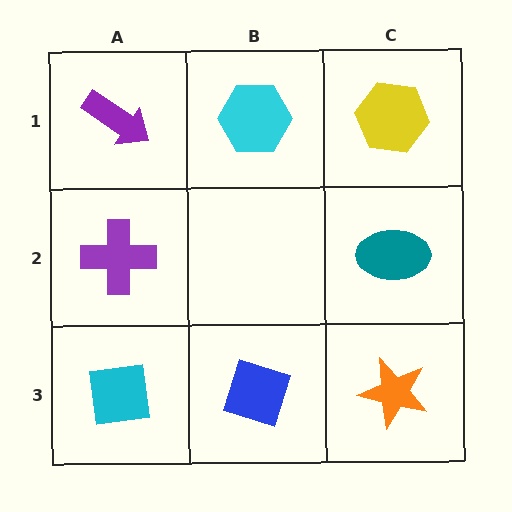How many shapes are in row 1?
3 shapes.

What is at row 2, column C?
A teal ellipse.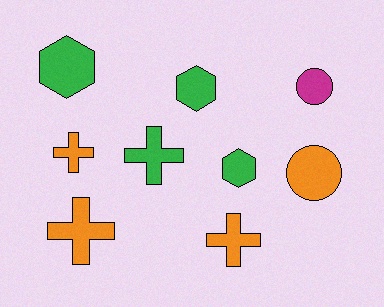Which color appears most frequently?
Green, with 4 objects.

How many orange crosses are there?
There are 3 orange crosses.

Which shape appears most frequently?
Cross, with 4 objects.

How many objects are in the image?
There are 9 objects.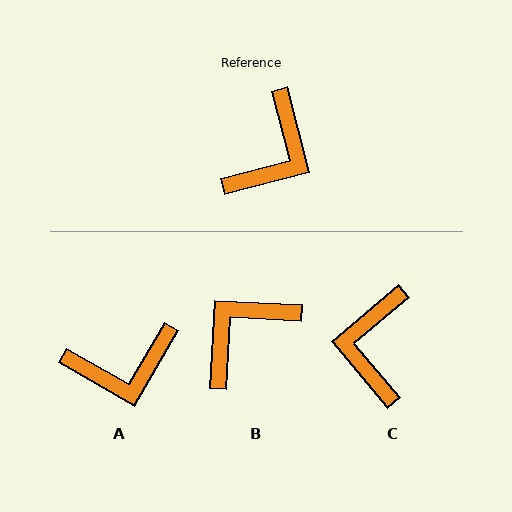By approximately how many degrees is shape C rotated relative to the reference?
Approximately 155 degrees clockwise.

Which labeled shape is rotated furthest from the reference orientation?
B, about 162 degrees away.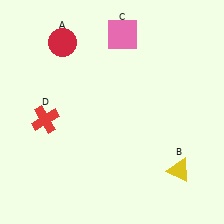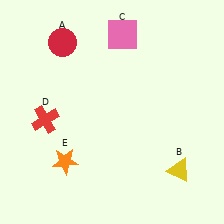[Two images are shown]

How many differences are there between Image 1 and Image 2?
There is 1 difference between the two images.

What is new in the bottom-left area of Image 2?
An orange star (E) was added in the bottom-left area of Image 2.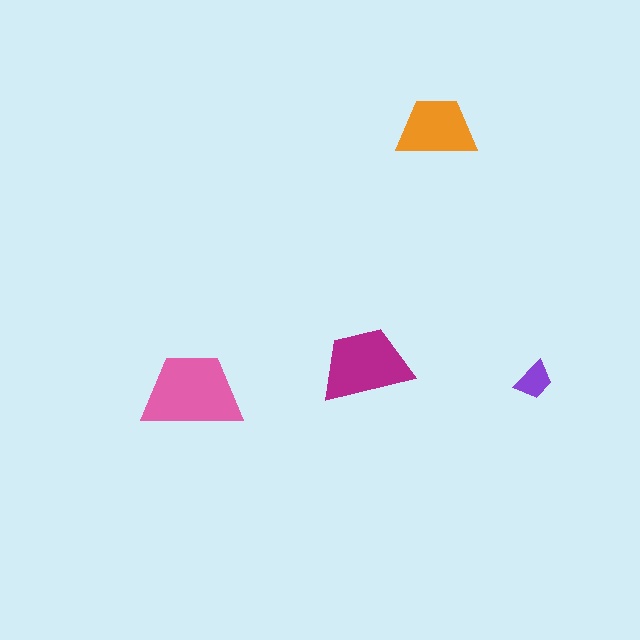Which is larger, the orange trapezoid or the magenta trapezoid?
The magenta one.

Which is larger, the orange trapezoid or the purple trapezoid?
The orange one.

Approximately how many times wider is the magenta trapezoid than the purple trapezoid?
About 2.5 times wider.